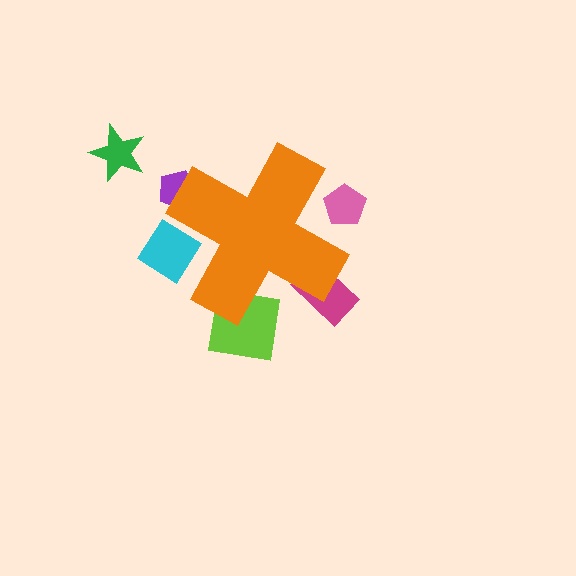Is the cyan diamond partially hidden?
Yes, the cyan diamond is partially hidden behind the orange cross.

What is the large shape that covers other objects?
An orange cross.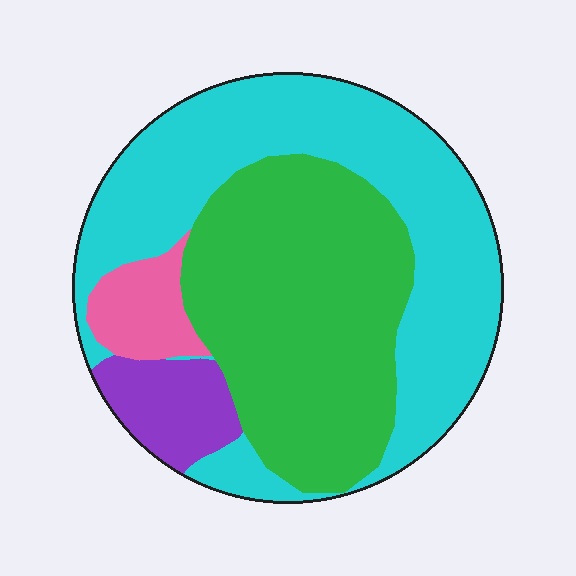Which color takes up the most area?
Cyan, at roughly 45%.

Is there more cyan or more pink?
Cyan.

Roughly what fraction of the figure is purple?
Purple covers about 10% of the figure.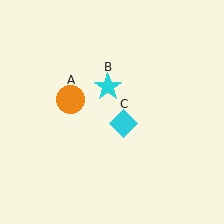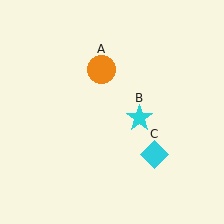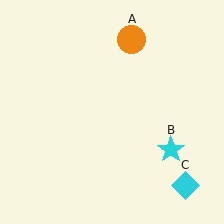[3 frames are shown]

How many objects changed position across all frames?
3 objects changed position: orange circle (object A), cyan star (object B), cyan diamond (object C).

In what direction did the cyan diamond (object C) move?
The cyan diamond (object C) moved down and to the right.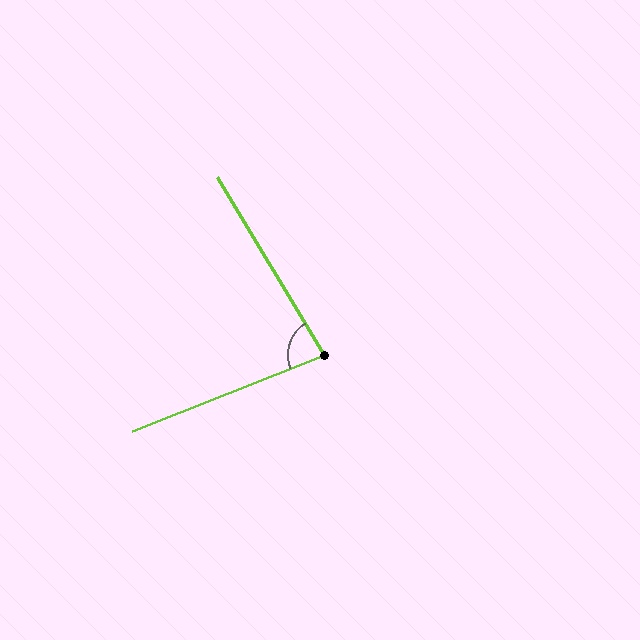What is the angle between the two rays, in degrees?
Approximately 81 degrees.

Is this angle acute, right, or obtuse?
It is acute.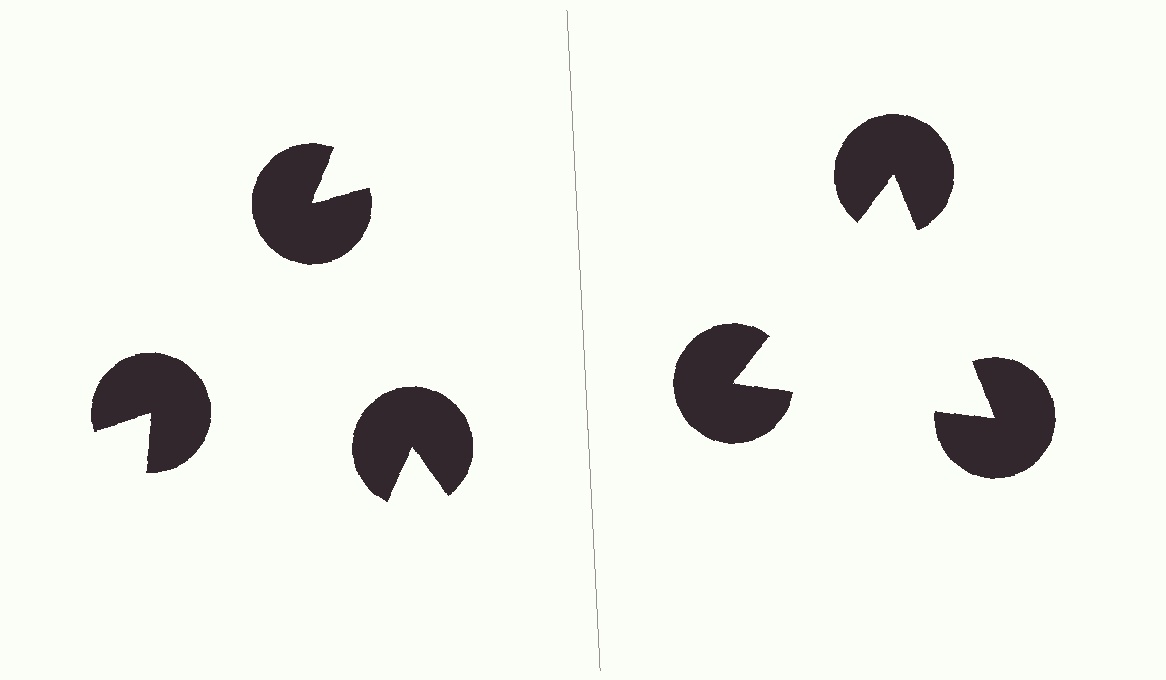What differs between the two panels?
The pac-man discs are positioned identically on both sides; only the wedge orientations differ. On the right they align to a triangle; on the left they are misaligned.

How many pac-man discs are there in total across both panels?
6 — 3 on each side.